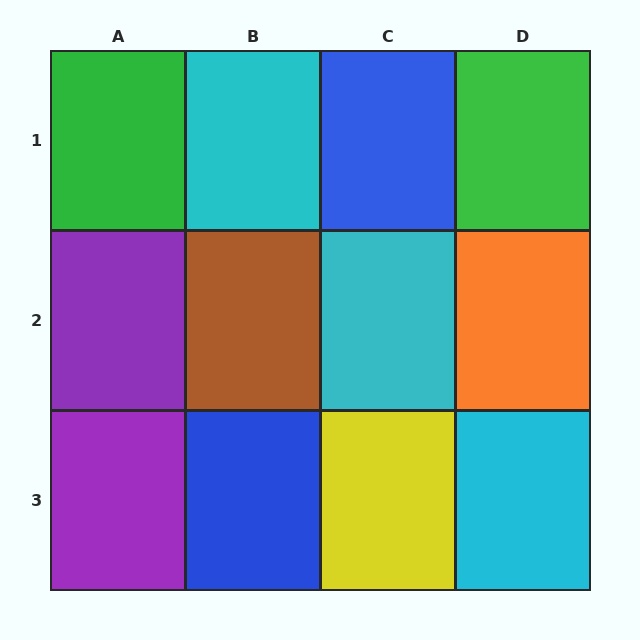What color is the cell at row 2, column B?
Brown.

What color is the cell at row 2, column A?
Purple.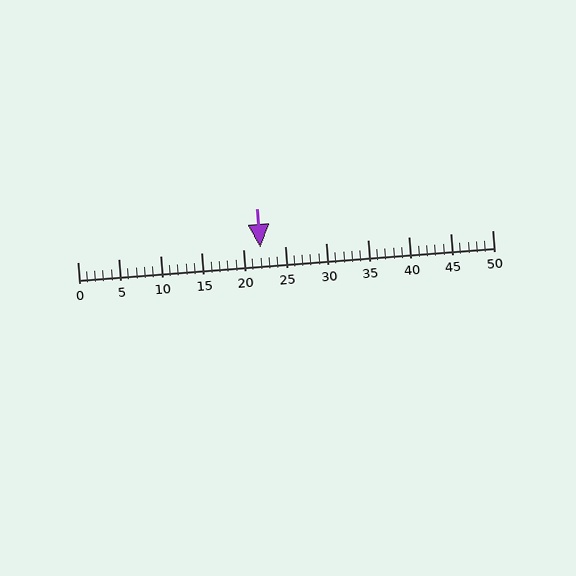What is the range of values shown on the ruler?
The ruler shows values from 0 to 50.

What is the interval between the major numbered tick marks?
The major tick marks are spaced 5 units apart.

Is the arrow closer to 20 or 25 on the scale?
The arrow is closer to 20.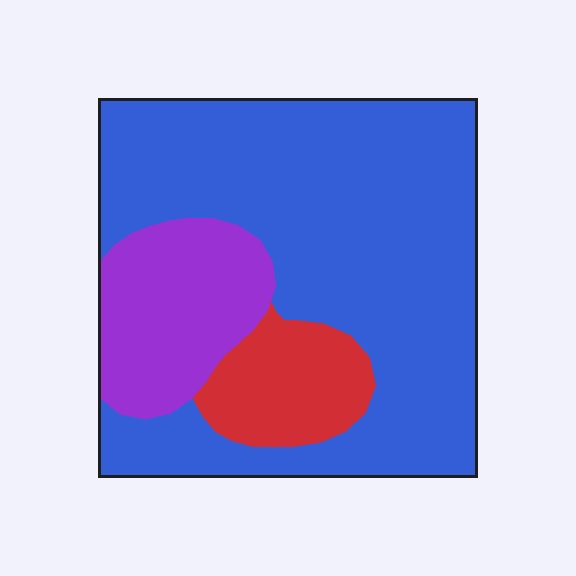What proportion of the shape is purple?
Purple takes up about one fifth (1/5) of the shape.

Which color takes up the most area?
Blue, at roughly 70%.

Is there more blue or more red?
Blue.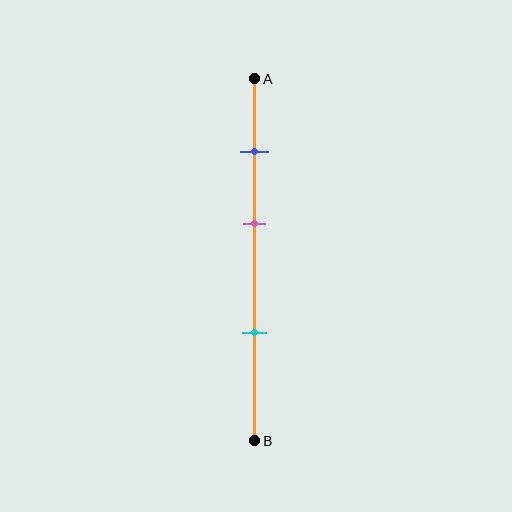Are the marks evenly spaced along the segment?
Yes, the marks are approximately evenly spaced.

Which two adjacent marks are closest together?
The blue and pink marks are the closest adjacent pair.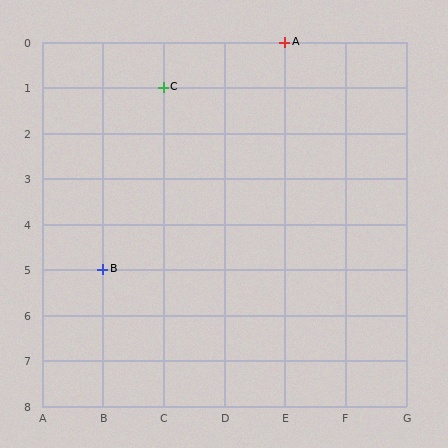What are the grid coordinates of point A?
Point A is at grid coordinates (E, 0).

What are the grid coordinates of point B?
Point B is at grid coordinates (B, 5).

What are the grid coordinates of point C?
Point C is at grid coordinates (C, 1).